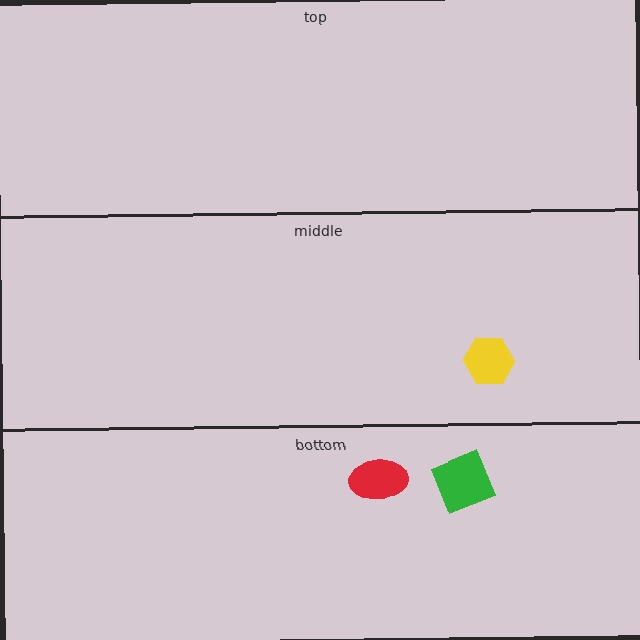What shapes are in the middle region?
The yellow hexagon.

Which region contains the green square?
The bottom region.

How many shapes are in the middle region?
1.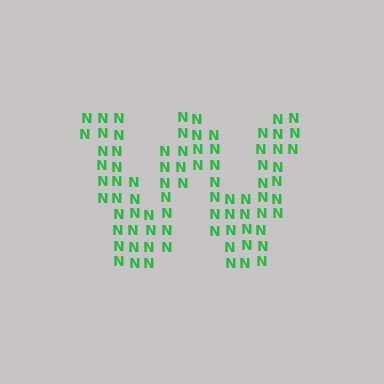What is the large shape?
The large shape is the letter W.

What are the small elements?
The small elements are letter N's.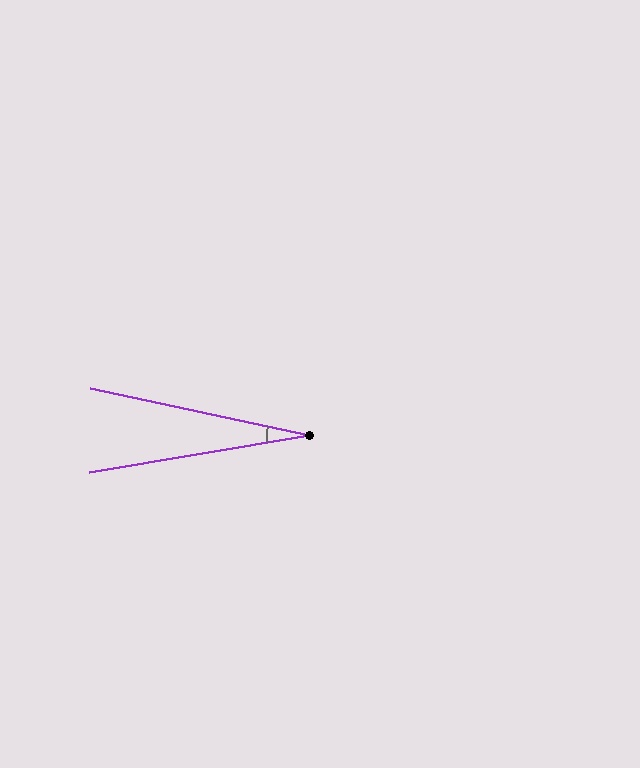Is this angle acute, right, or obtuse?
It is acute.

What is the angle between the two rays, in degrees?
Approximately 22 degrees.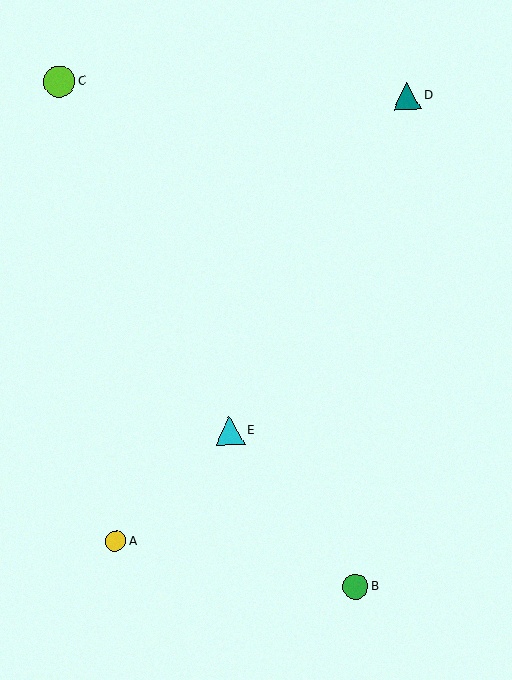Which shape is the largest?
The lime circle (labeled C) is the largest.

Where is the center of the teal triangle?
The center of the teal triangle is at (407, 96).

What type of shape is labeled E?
Shape E is a cyan triangle.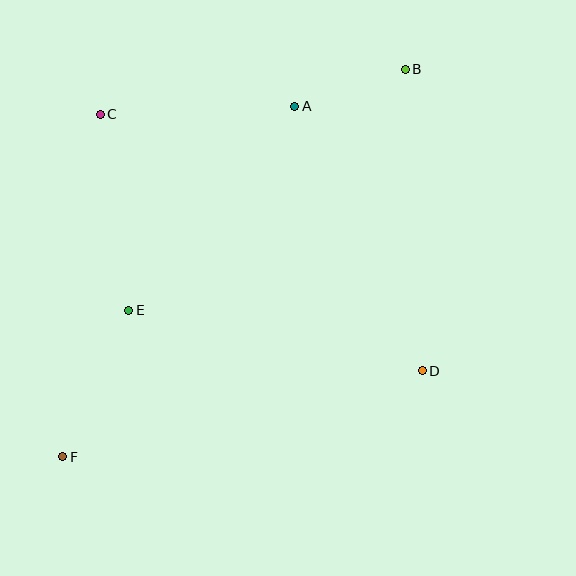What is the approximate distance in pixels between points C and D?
The distance between C and D is approximately 412 pixels.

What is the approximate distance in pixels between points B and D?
The distance between B and D is approximately 302 pixels.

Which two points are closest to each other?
Points A and B are closest to each other.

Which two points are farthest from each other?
Points B and F are farthest from each other.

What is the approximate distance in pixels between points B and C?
The distance between B and C is approximately 308 pixels.